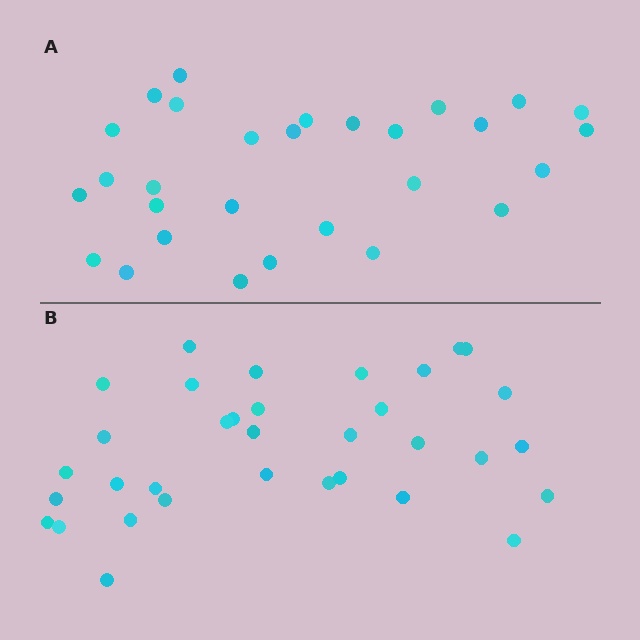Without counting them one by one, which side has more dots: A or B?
Region B (the bottom region) has more dots.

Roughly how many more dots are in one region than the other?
Region B has about 5 more dots than region A.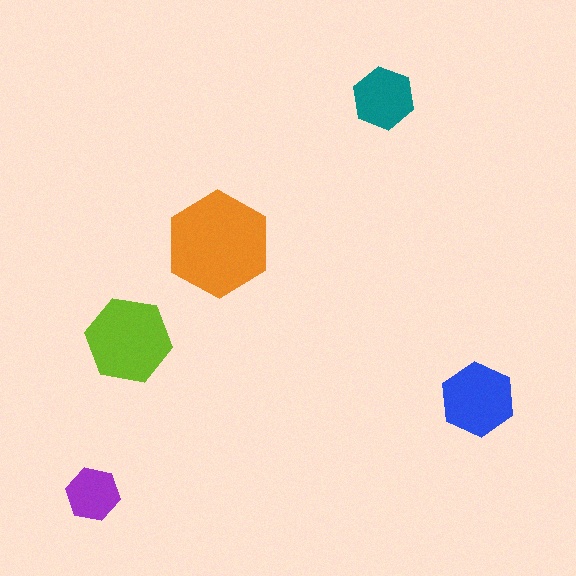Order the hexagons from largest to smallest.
the orange one, the lime one, the blue one, the teal one, the purple one.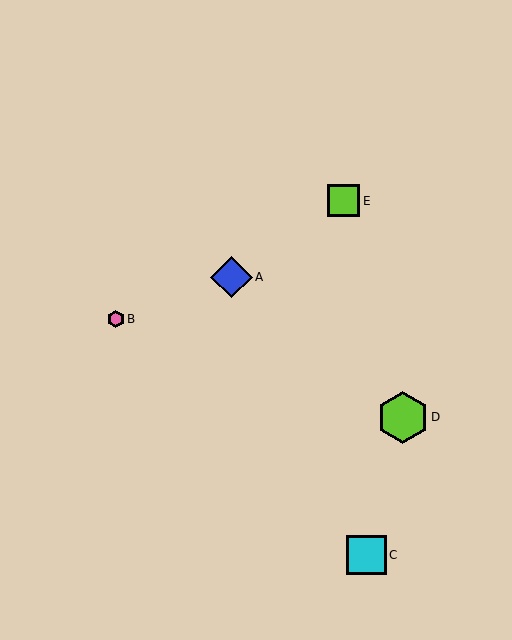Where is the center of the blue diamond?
The center of the blue diamond is at (232, 277).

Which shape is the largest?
The lime hexagon (labeled D) is the largest.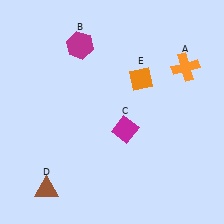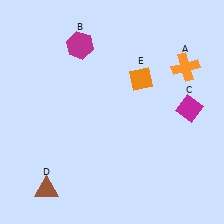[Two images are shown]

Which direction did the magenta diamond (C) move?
The magenta diamond (C) moved right.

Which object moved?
The magenta diamond (C) moved right.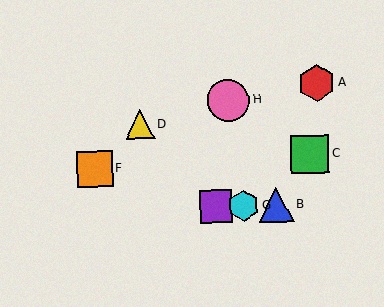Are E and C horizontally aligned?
No, E is at y≈207 and C is at y≈154.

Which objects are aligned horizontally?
Objects B, E, G are aligned horizontally.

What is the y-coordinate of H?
Object H is at y≈100.